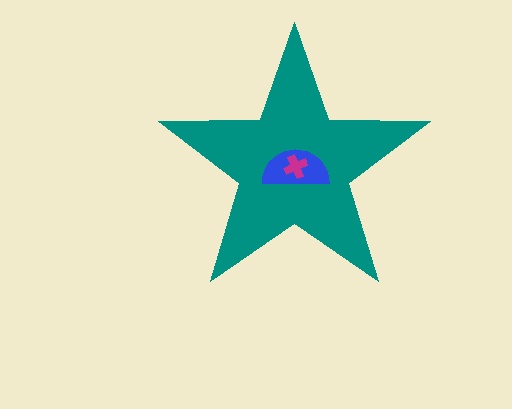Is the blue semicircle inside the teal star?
Yes.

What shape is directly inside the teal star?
The blue semicircle.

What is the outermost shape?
The teal star.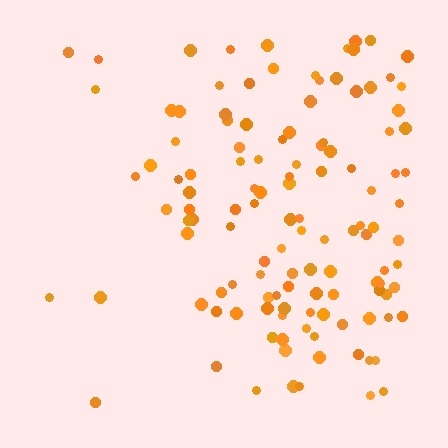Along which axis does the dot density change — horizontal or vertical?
Horizontal.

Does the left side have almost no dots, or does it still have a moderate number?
Still a moderate number, just noticeably fewer than the right.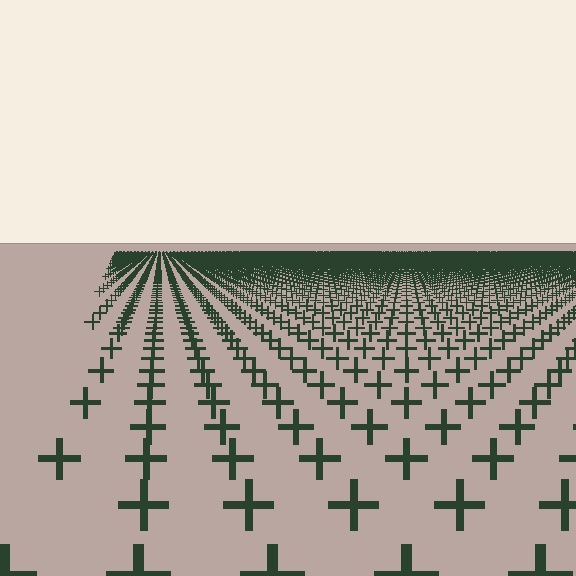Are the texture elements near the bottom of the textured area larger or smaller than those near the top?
Larger. Near the bottom, elements are closer to the viewer and appear at a bigger on-screen size.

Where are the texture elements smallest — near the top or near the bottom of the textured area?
Near the top.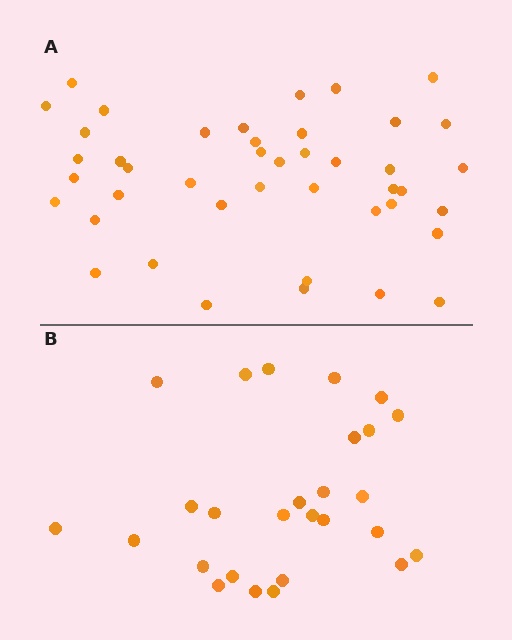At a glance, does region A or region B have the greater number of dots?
Region A (the top region) has more dots.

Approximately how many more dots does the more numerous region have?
Region A has approximately 15 more dots than region B.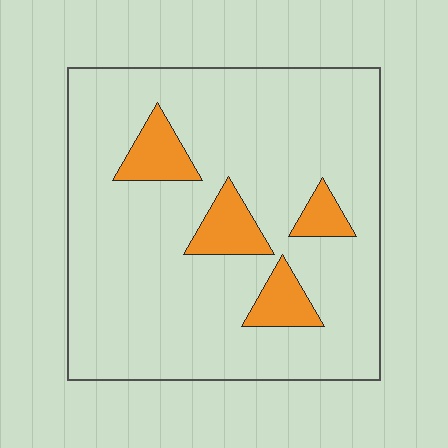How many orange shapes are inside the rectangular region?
4.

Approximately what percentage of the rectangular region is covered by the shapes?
Approximately 15%.